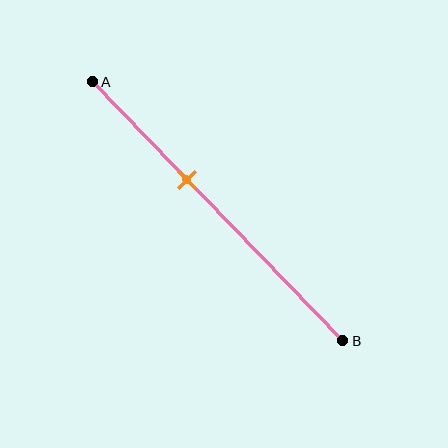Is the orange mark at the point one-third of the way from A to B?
No, the mark is at about 40% from A, not at the 33% one-third point.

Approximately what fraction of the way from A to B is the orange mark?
The orange mark is approximately 40% of the way from A to B.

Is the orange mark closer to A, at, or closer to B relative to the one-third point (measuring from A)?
The orange mark is closer to point B than the one-third point of segment AB.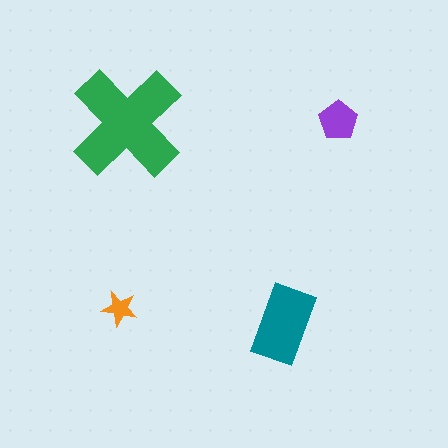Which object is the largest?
The green cross.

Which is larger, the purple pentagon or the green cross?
The green cross.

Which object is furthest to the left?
The orange star is leftmost.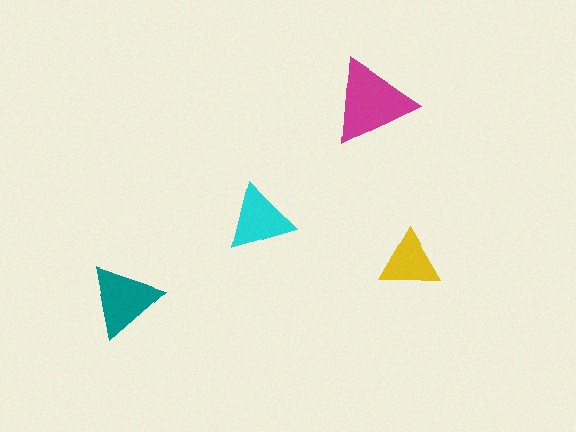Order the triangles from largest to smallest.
the magenta one, the teal one, the cyan one, the yellow one.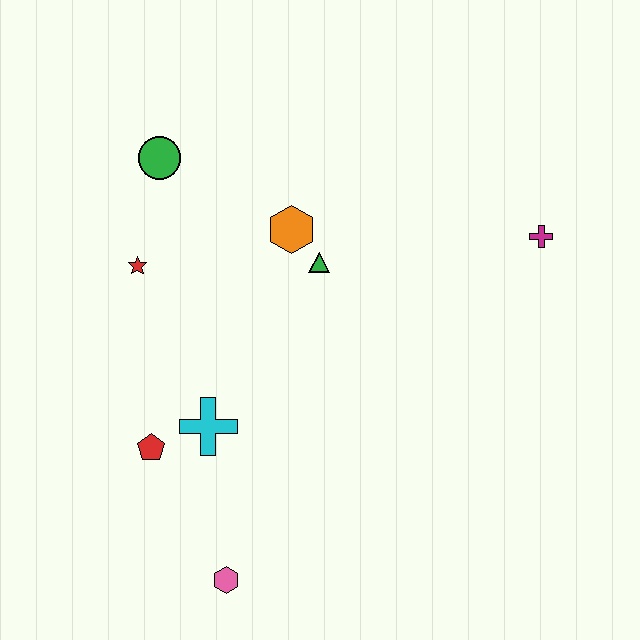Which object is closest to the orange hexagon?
The green triangle is closest to the orange hexagon.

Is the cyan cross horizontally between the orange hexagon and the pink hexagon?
No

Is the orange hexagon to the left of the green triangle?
Yes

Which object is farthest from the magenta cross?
The pink hexagon is farthest from the magenta cross.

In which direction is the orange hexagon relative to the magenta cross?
The orange hexagon is to the left of the magenta cross.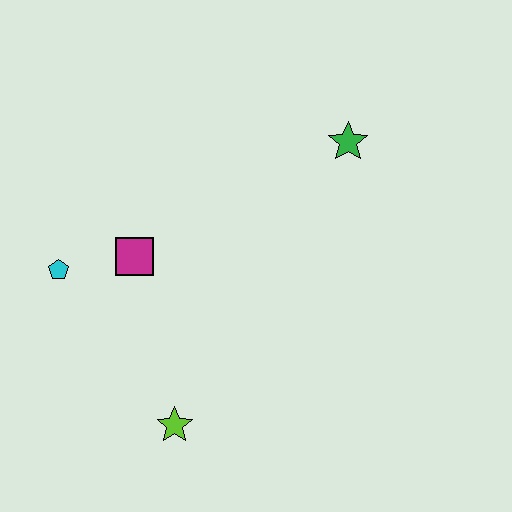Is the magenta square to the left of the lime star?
Yes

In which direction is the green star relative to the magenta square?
The green star is to the right of the magenta square.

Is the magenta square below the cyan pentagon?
No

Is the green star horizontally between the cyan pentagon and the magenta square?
No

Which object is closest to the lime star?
The magenta square is closest to the lime star.